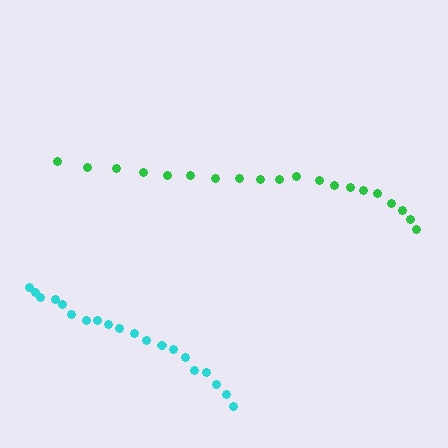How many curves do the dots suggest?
There are 2 distinct paths.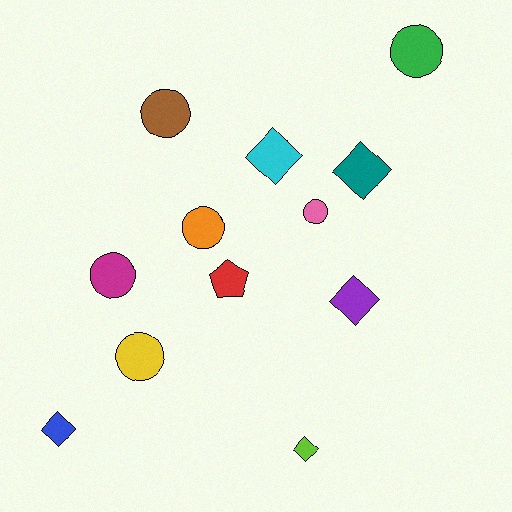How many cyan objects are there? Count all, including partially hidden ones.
There is 1 cyan object.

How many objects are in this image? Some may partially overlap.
There are 12 objects.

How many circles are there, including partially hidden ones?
There are 6 circles.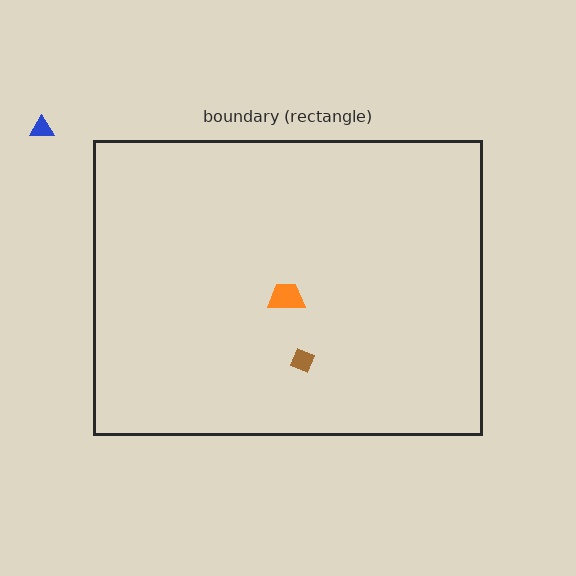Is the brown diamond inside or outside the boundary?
Inside.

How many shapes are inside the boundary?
2 inside, 1 outside.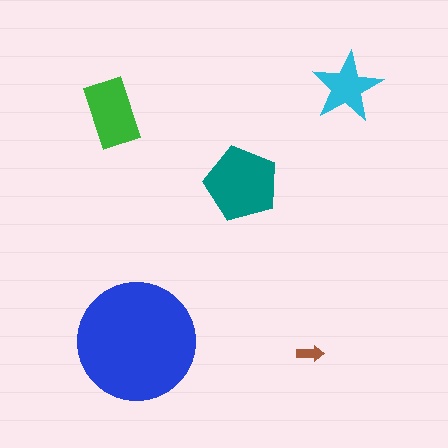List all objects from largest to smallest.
The blue circle, the teal pentagon, the green rectangle, the cyan star, the brown arrow.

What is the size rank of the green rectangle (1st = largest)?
3rd.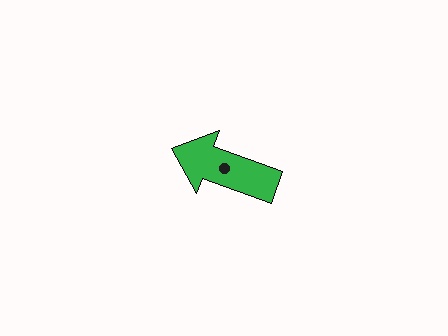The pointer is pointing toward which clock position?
Roughly 10 o'clock.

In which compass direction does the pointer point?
West.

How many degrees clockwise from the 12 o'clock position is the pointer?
Approximately 290 degrees.